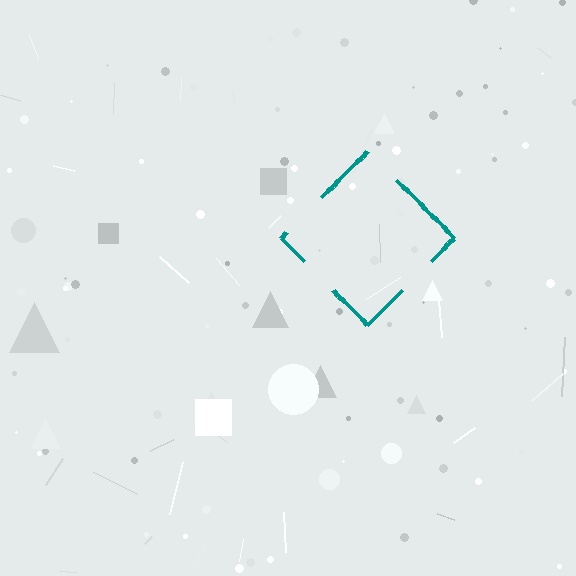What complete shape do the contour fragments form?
The contour fragments form a diamond.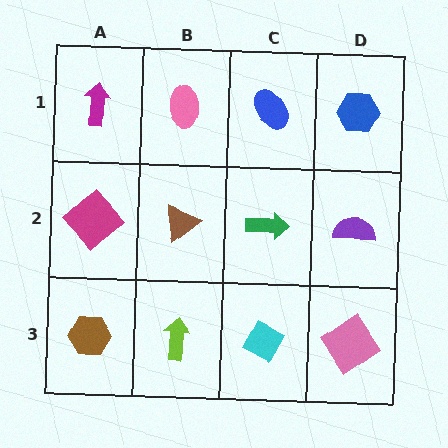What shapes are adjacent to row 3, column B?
A brown triangle (row 2, column B), a brown hexagon (row 3, column A), a cyan diamond (row 3, column C).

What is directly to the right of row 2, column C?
A purple semicircle.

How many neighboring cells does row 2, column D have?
3.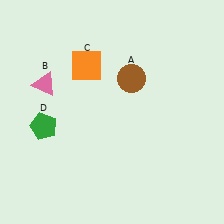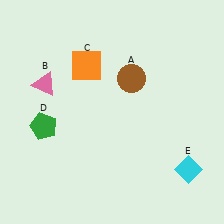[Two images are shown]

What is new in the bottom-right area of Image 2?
A cyan diamond (E) was added in the bottom-right area of Image 2.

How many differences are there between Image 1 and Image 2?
There is 1 difference between the two images.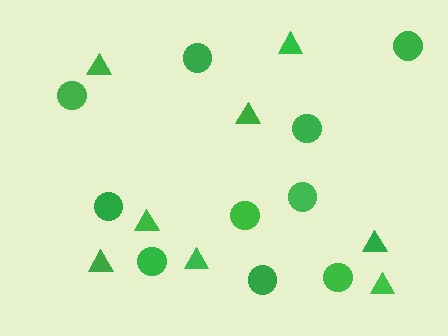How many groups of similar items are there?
There are 2 groups: one group of triangles (8) and one group of circles (10).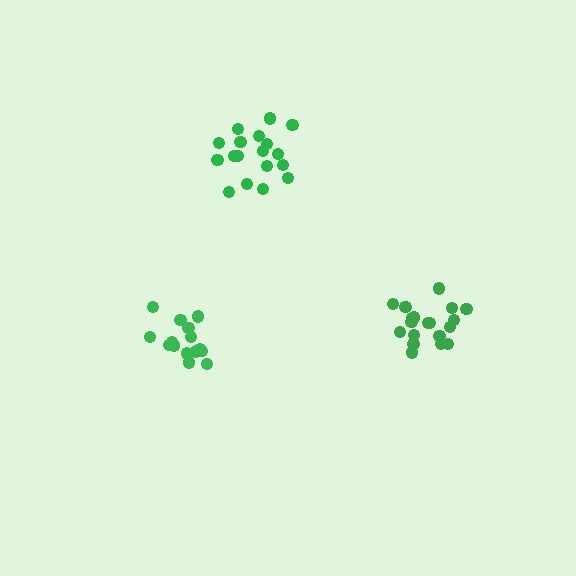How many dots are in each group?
Group 1: 18 dots, Group 2: 15 dots, Group 3: 19 dots (52 total).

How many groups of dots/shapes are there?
There are 3 groups.